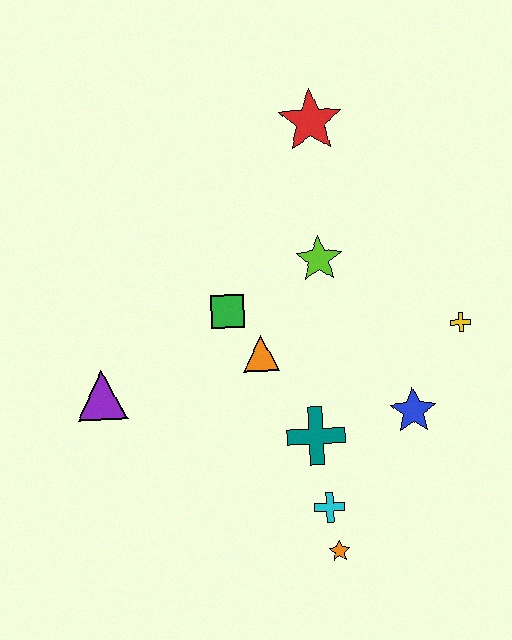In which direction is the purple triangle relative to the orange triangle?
The purple triangle is to the left of the orange triangle.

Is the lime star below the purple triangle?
No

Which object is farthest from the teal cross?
The red star is farthest from the teal cross.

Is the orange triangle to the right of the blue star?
No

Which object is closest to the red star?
The lime star is closest to the red star.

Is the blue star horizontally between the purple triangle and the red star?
No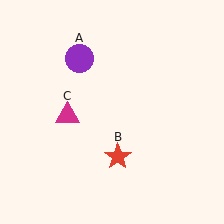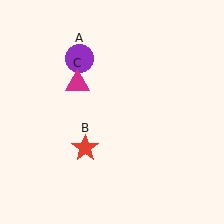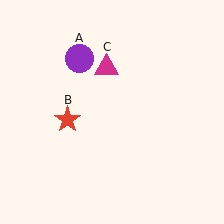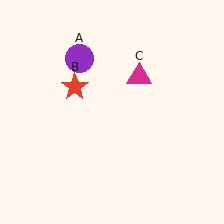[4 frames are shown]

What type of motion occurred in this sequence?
The red star (object B), magenta triangle (object C) rotated clockwise around the center of the scene.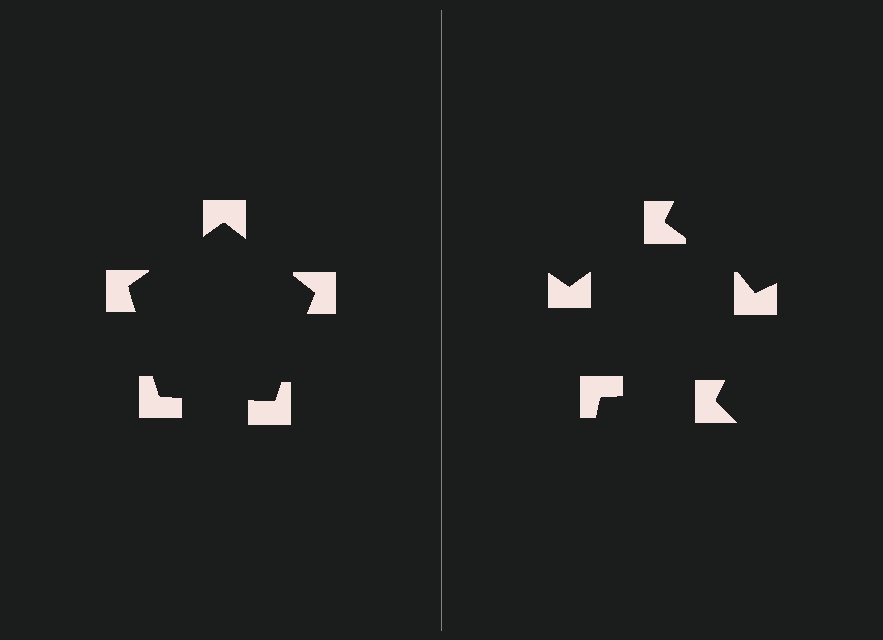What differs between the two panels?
The notched squares are positioned identically on both sides; only the wedge orientations differ. On the left they align to a pentagon; on the right they are misaligned.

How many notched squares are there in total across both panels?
10 — 5 on each side.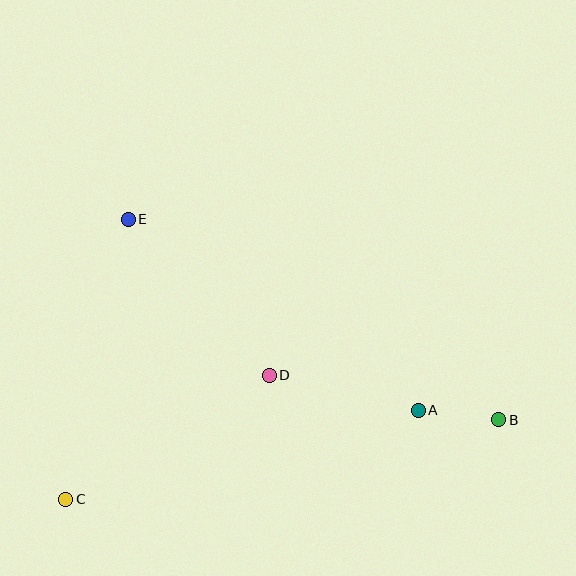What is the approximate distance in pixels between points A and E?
The distance between A and E is approximately 347 pixels.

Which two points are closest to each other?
Points A and B are closest to each other.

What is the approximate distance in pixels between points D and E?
The distance between D and E is approximately 210 pixels.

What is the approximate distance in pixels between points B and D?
The distance between B and D is approximately 234 pixels.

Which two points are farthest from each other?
Points B and C are farthest from each other.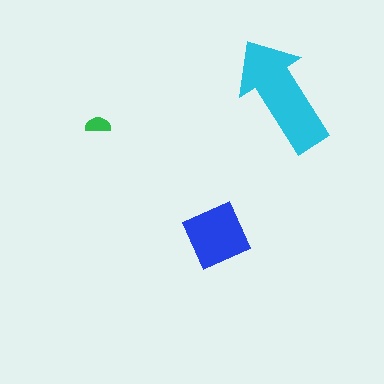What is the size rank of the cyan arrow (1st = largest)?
1st.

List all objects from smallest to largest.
The green semicircle, the blue diamond, the cyan arrow.